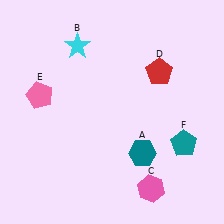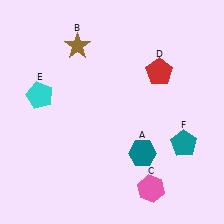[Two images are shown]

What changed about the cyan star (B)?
In Image 1, B is cyan. In Image 2, it changed to brown.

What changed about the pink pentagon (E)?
In Image 1, E is pink. In Image 2, it changed to cyan.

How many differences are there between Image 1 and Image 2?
There are 2 differences between the two images.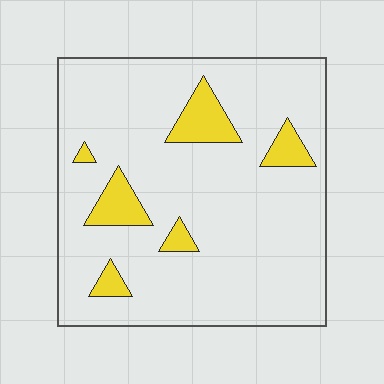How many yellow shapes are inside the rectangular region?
6.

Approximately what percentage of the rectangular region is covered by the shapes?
Approximately 10%.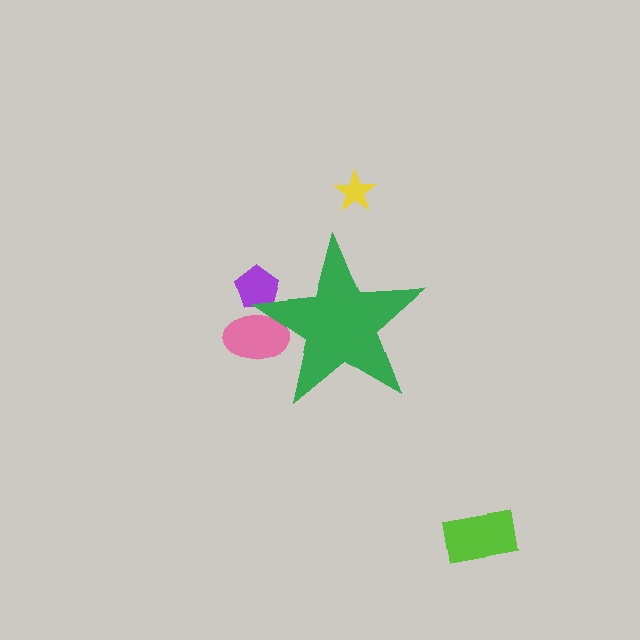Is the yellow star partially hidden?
No, the yellow star is fully visible.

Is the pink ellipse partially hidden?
Yes, the pink ellipse is partially hidden behind the green star.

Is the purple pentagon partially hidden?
Yes, the purple pentagon is partially hidden behind the green star.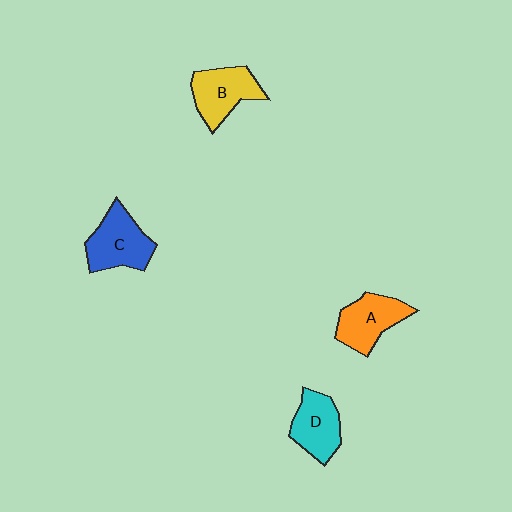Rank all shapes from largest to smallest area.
From largest to smallest: C (blue), B (yellow), A (orange), D (cyan).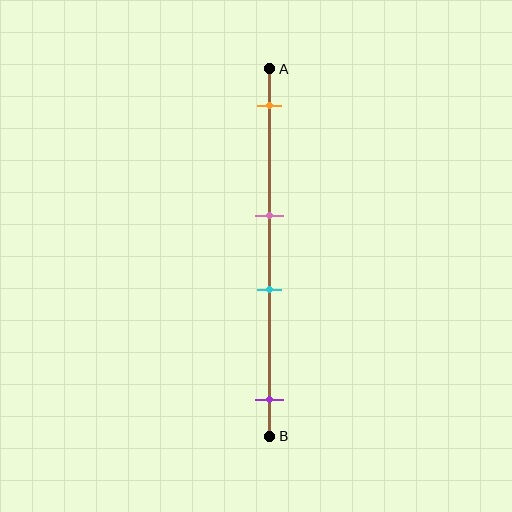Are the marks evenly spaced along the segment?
No, the marks are not evenly spaced.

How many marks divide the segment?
There are 4 marks dividing the segment.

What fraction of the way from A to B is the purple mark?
The purple mark is approximately 90% (0.9) of the way from A to B.